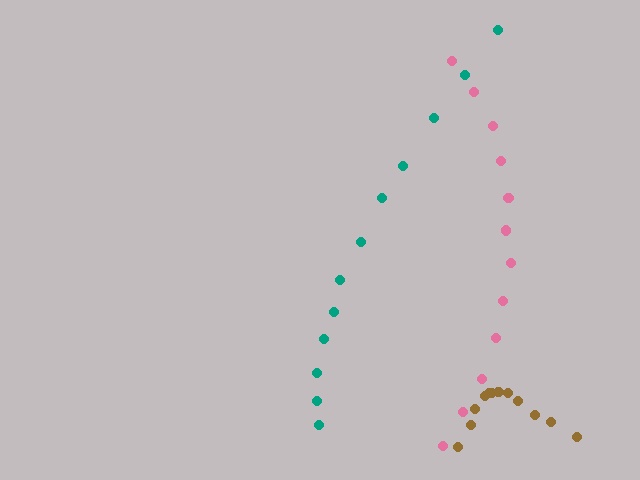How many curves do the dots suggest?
There are 3 distinct paths.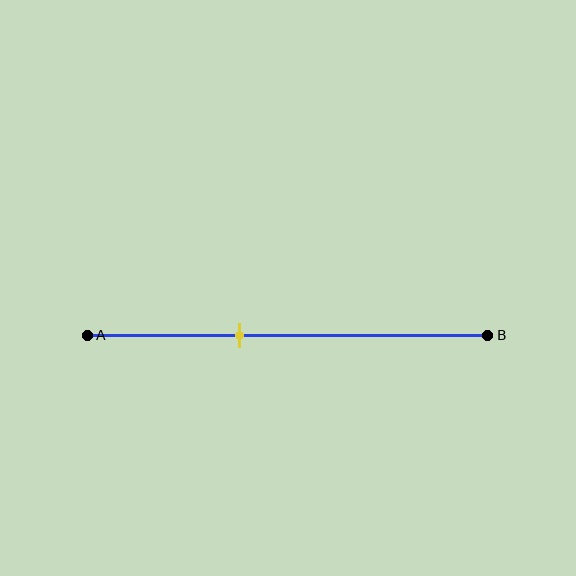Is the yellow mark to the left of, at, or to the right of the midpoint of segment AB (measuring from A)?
The yellow mark is to the left of the midpoint of segment AB.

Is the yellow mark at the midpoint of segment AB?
No, the mark is at about 40% from A, not at the 50% midpoint.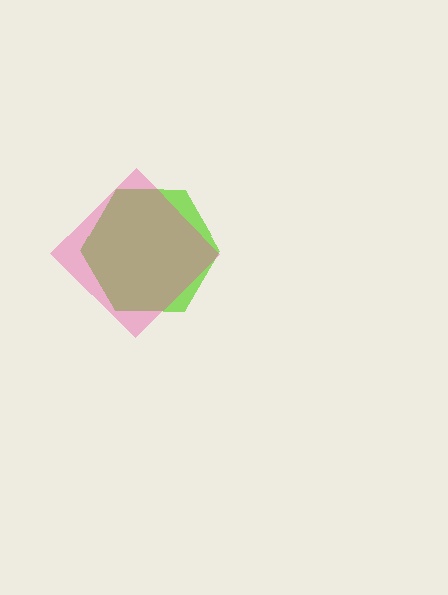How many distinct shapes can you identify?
There are 2 distinct shapes: a lime hexagon, a pink diamond.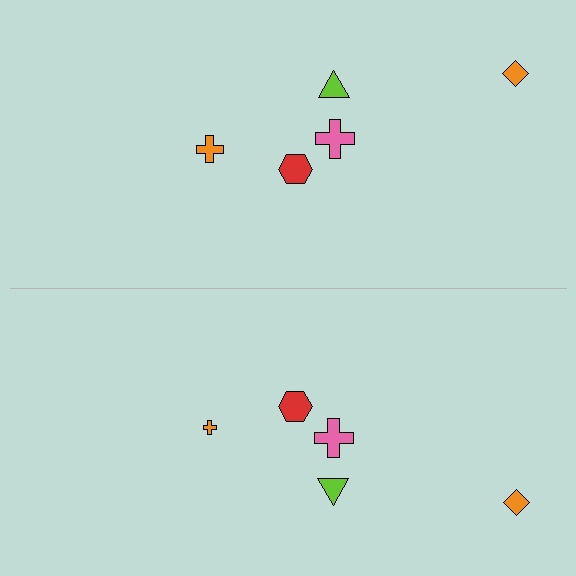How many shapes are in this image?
There are 10 shapes in this image.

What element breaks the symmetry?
The orange cross on the bottom side has a different size than its mirror counterpart.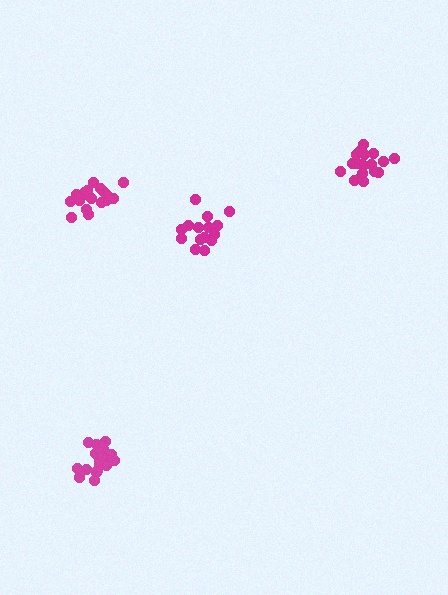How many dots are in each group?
Group 1: 15 dots, Group 2: 19 dots, Group 3: 19 dots, Group 4: 19 dots (72 total).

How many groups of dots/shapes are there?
There are 4 groups.